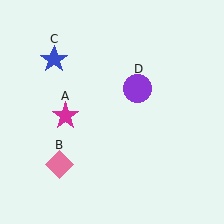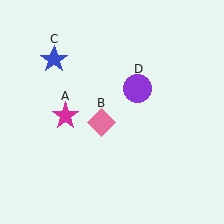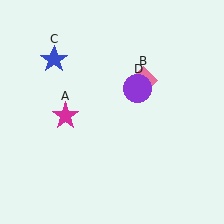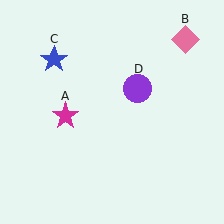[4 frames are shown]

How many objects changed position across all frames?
1 object changed position: pink diamond (object B).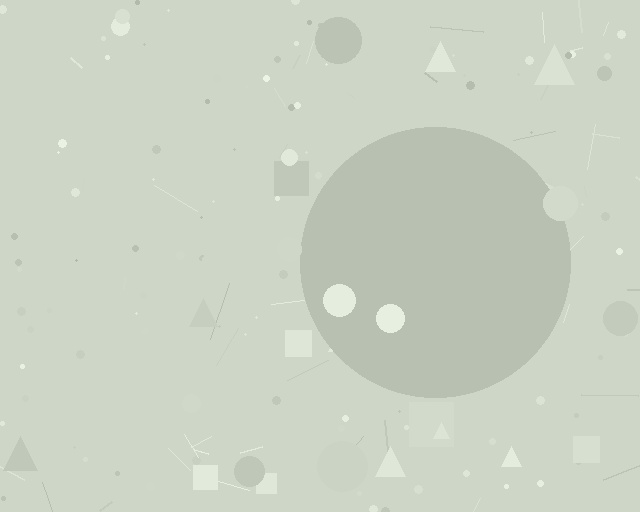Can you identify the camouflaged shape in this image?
The camouflaged shape is a circle.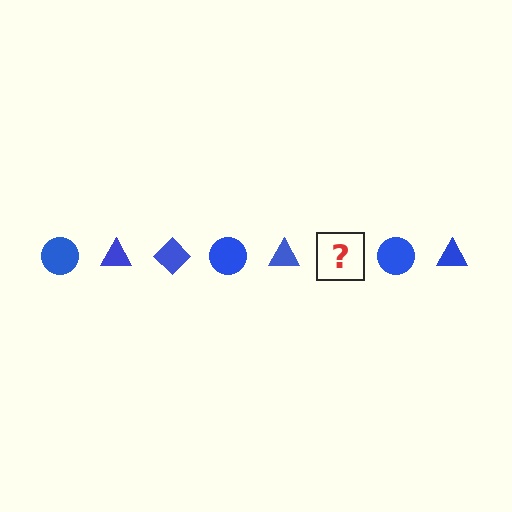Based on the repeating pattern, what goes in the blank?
The blank should be a blue diamond.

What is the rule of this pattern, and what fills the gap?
The rule is that the pattern cycles through circle, triangle, diamond shapes in blue. The gap should be filled with a blue diamond.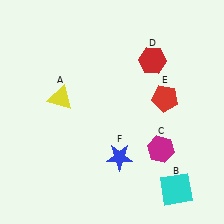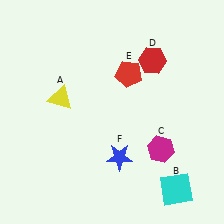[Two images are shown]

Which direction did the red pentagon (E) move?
The red pentagon (E) moved left.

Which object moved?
The red pentagon (E) moved left.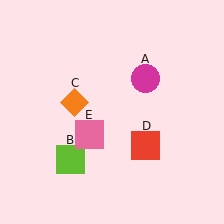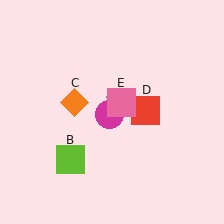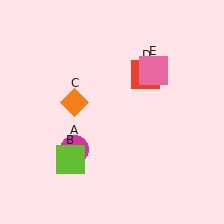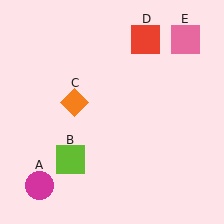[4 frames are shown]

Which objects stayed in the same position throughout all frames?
Lime square (object B) and orange diamond (object C) remained stationary.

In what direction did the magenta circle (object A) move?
The magenta circle (object A) moved down and to the left.